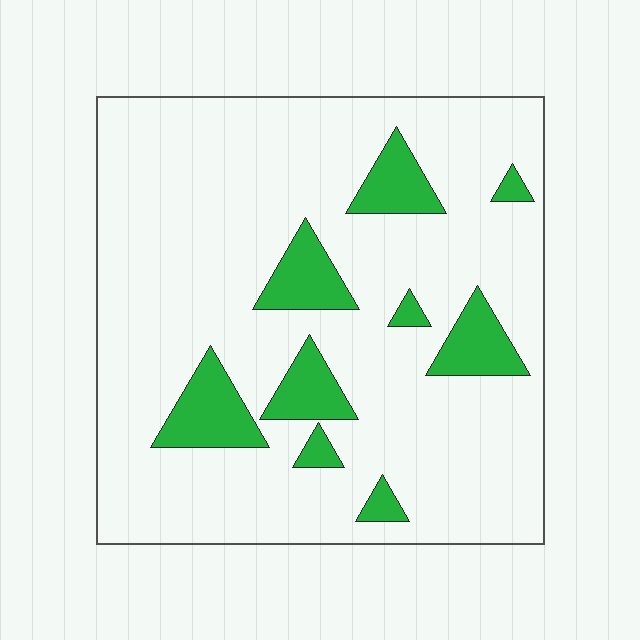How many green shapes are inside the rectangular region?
9.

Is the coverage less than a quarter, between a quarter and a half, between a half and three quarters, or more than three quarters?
Less than a quarter.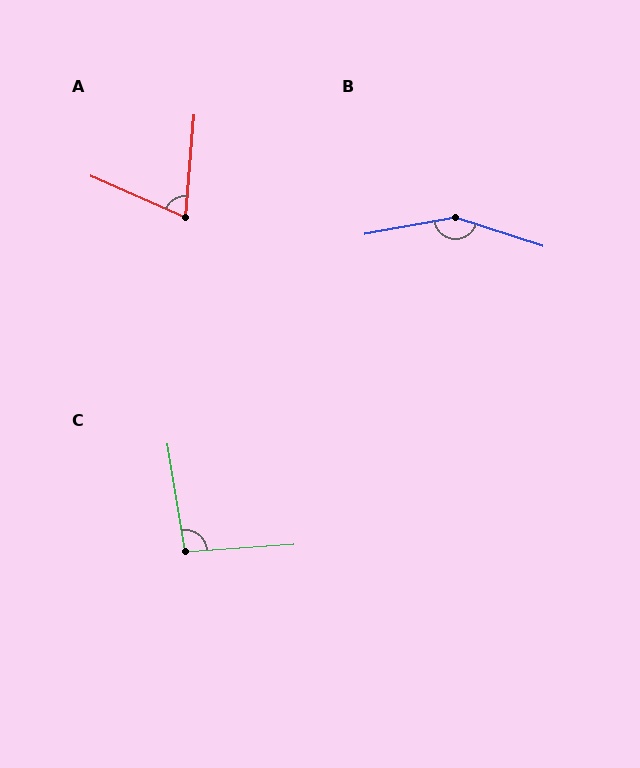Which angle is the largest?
B, at approximately 151 degrees.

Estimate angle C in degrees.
Approximately 95 degrees.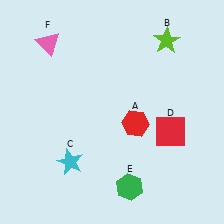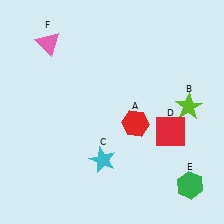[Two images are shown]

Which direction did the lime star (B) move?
The lime star (B) moved down.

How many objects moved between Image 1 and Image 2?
3 objects moved between the two images.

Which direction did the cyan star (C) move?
The cyan star (C) moved right.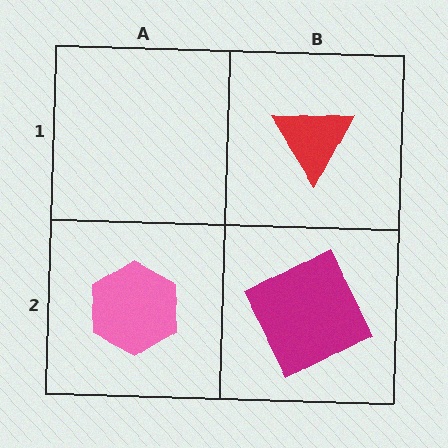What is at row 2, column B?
A magenta square.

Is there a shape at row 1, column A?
No, that cell is empty.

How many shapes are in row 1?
1 shape.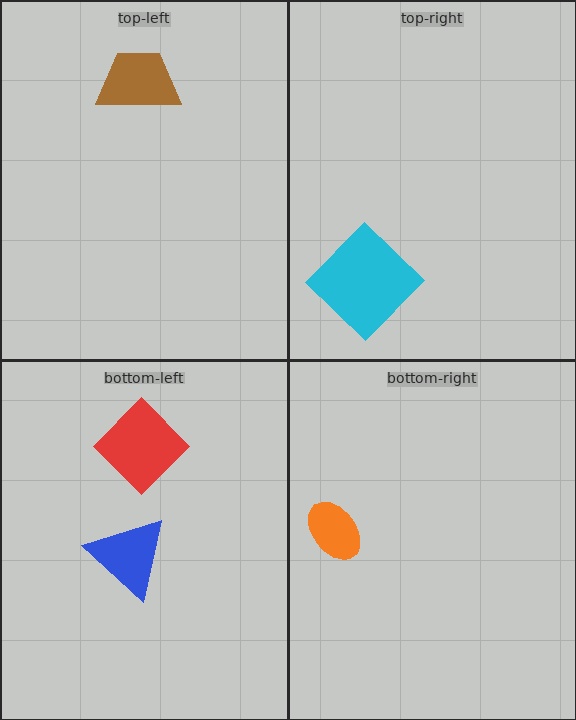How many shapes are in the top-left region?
1.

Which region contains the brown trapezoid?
The top-left region.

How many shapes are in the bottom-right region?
1.